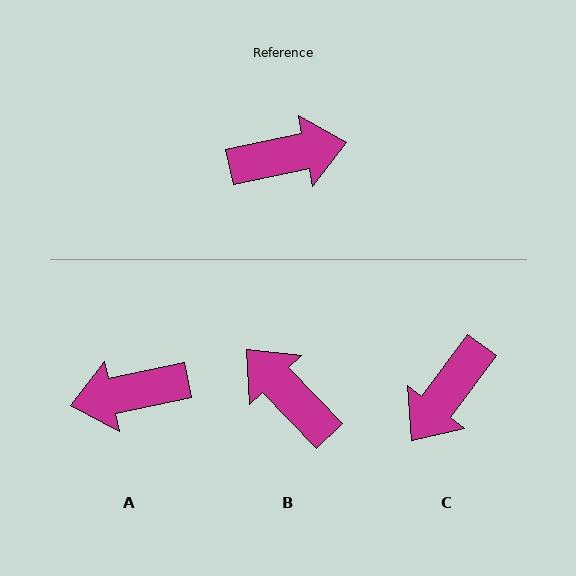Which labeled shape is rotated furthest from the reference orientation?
A, about 180 degrees away.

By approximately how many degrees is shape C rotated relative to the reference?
Approximately 138 degrees clockwise.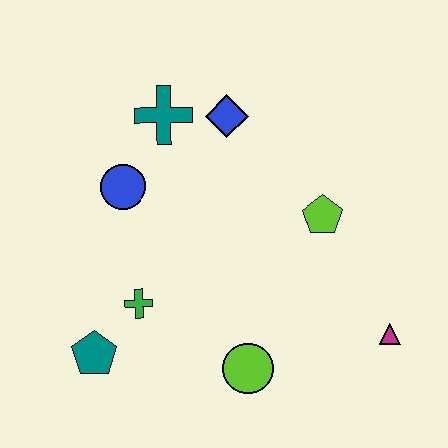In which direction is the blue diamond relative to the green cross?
The blue diamond is above the green cross.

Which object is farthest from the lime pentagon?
The teal pentagon is farthest from the lime pentagon.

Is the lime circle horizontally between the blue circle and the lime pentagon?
Yes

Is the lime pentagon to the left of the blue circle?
No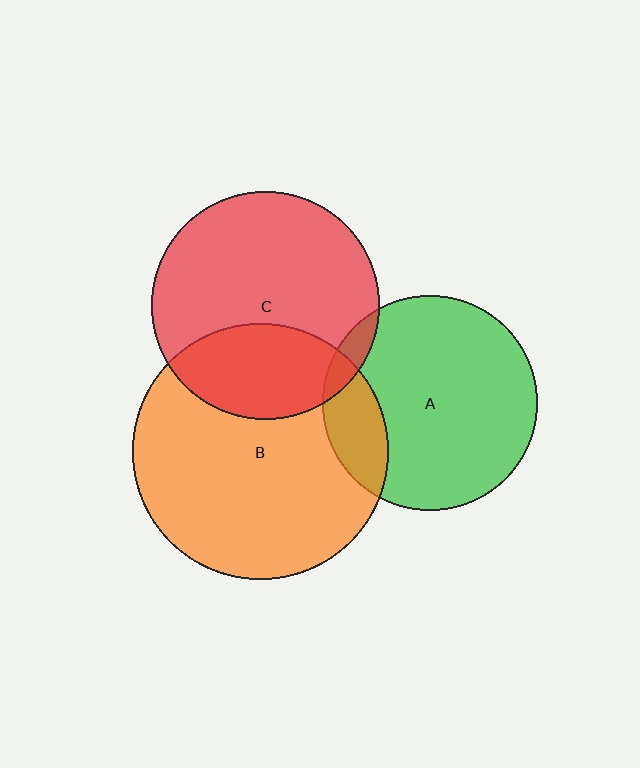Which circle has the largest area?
Circle B (orange).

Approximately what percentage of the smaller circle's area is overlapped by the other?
Approximately 15%.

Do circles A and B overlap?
Yes.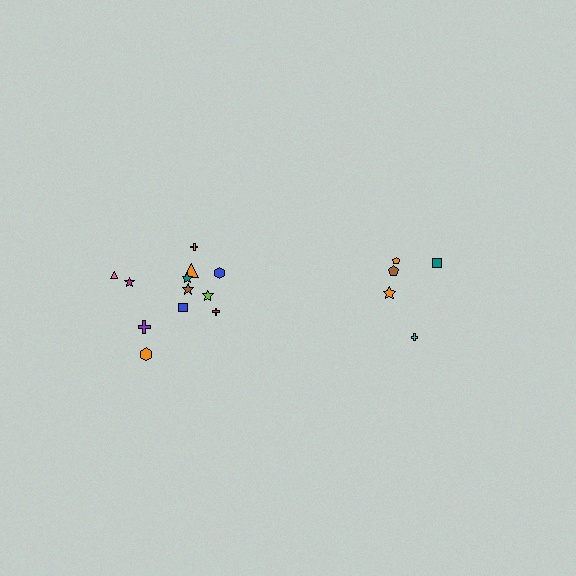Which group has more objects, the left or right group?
The left group.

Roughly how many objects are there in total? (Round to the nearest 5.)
Roughly 15 objects in total.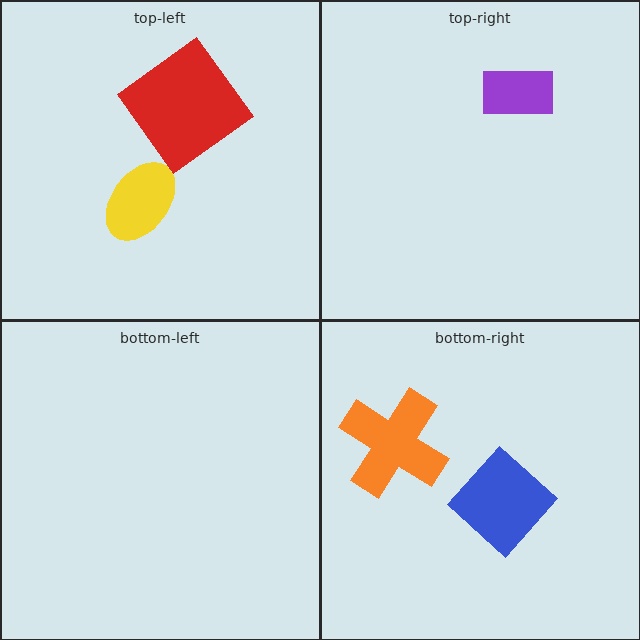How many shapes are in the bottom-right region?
2.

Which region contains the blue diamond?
The bottom-right region.